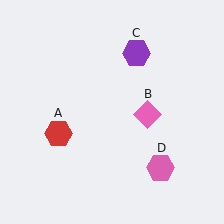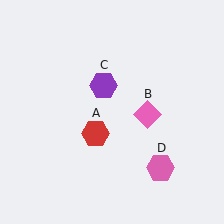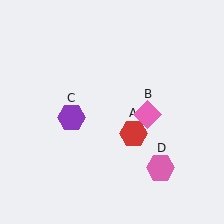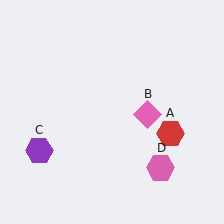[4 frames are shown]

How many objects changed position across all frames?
2 objects changed position: red hexagon (object A), purple hexagon (object C).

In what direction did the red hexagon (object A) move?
The red hexagon (object A) moved right.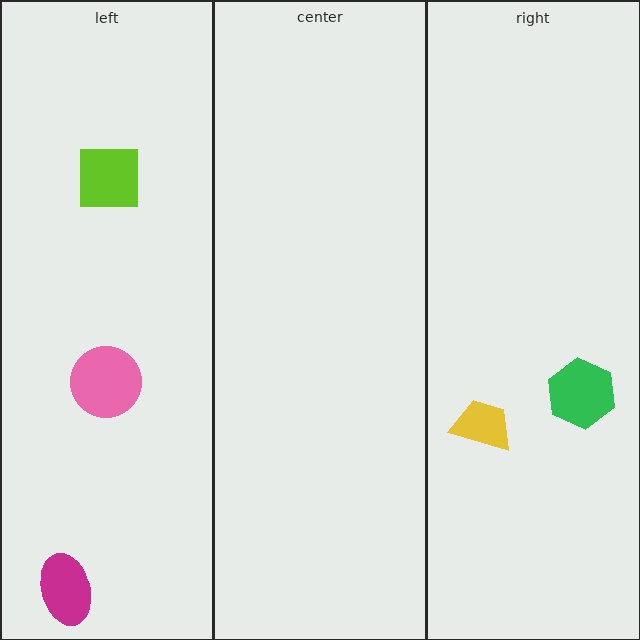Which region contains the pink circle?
The left region.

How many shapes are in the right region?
2.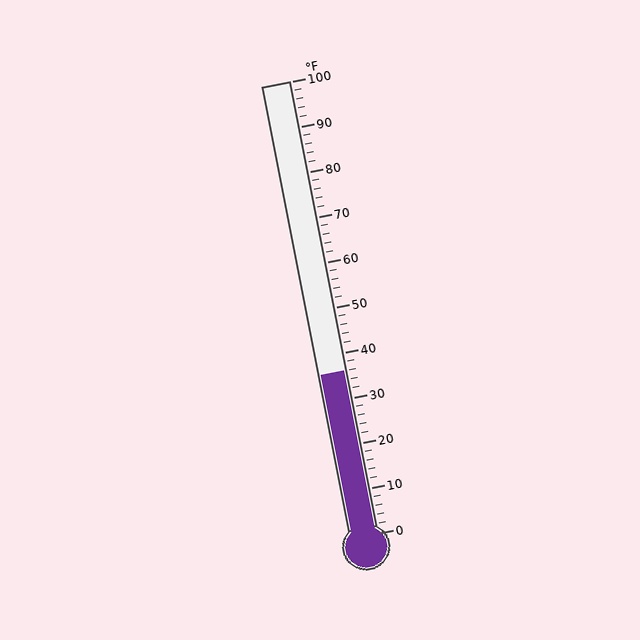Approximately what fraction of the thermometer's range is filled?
The thermometer is filled to approximately 35% of its range.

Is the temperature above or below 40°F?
The temperature is below 40°F.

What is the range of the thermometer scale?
The thermometer scale ranges from 0°F to 100°F.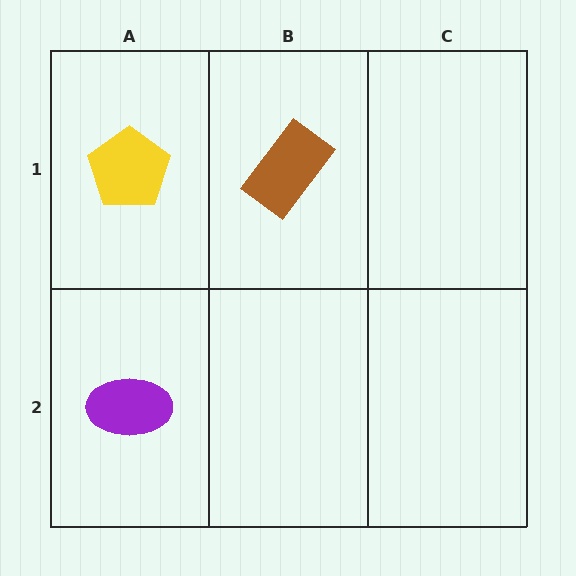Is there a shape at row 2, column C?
No, that cell is empty.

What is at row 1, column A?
A yellow pentagon.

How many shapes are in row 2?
1 shape.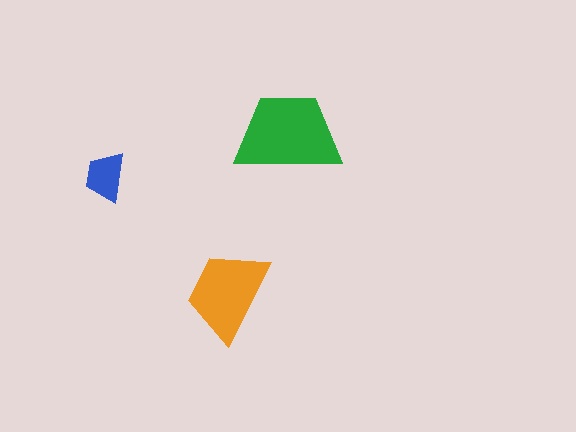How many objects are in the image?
There are 3 objects in the image.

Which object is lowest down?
The orange trapezoid is bottommost.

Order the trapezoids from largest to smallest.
the green one, the orange one, the blue one.